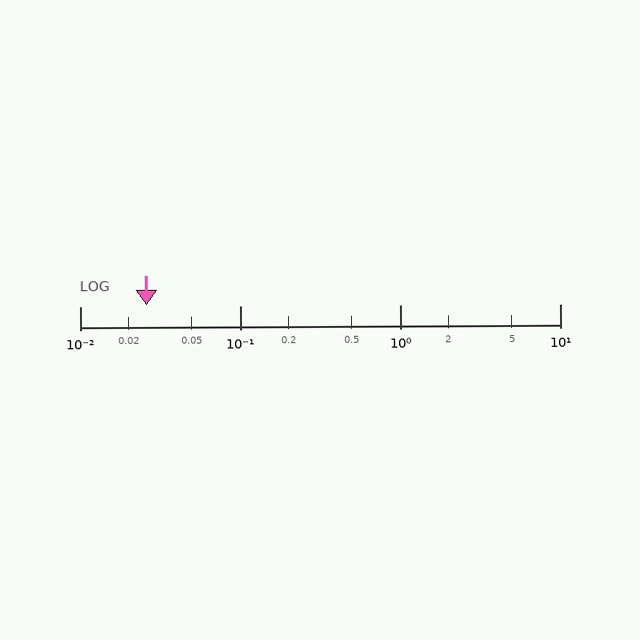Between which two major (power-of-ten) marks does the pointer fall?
The pointer is between 0.01 and 0.1.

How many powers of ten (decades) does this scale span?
The scale spans 3 decades, from 0.01 to 10.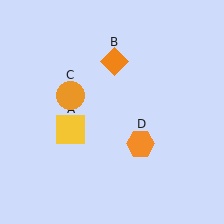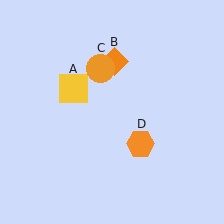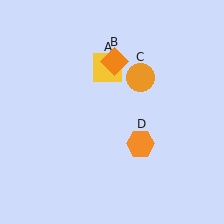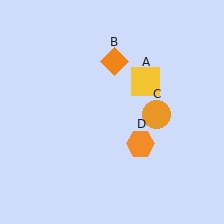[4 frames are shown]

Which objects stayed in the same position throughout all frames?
Orange diamond (object B) and orange hexagon (object D) remained stationary.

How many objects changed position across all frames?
2 objects changed position: yellow square (object A), orange circle (object C).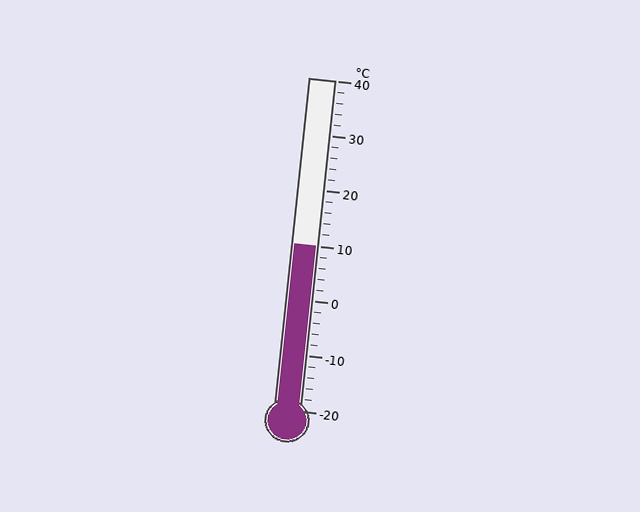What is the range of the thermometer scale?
The thermometer scale ranges from -20°C to 40°C.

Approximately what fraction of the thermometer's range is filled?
The thermometer is filled to approximately 50% of its range.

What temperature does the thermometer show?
The thermometer shows approximately 10°C.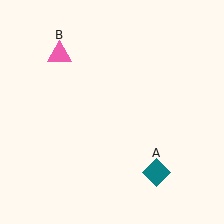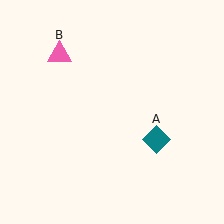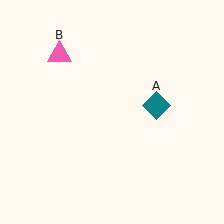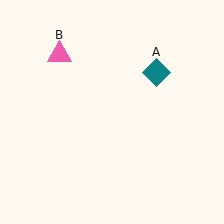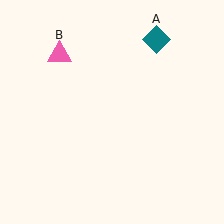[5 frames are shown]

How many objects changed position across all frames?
1 object changed position: teal diamond (object A).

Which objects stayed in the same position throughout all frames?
Pink triangle (object B) remained stationary.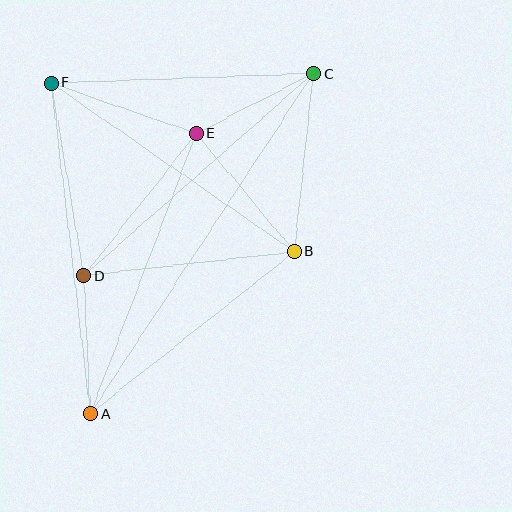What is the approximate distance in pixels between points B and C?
The distance between B and C is approximately 179 pixels.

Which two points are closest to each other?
Points C and E are closest to each other.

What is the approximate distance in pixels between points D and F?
The distance between D and F is approximately 196 pixels.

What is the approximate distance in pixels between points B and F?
The distance between B and F is approximately 296 pixels.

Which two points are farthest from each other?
Points A and C are farthest from each other.